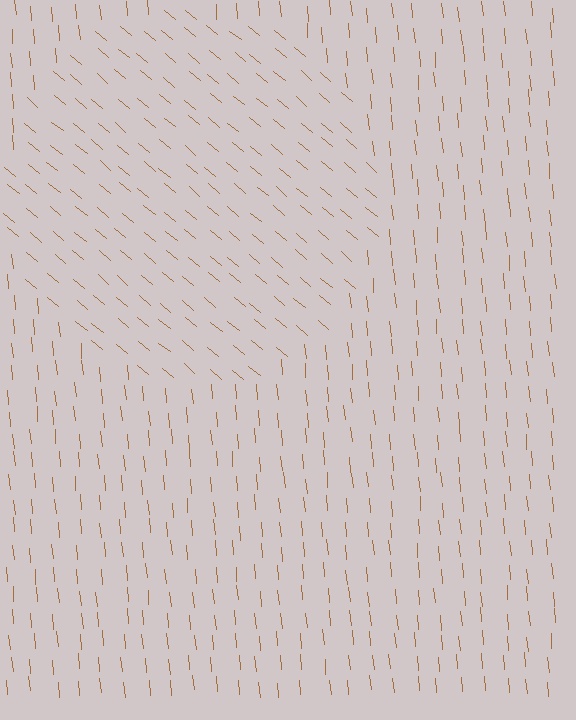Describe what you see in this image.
The image is filled with small brown line segments. A circle region in the image has lines oriented differently from the surrounding lines, creating a visible texture boundary.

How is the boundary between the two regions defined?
The boundary is defined purely by a change in line orientation (approximately 45 degrees difference). All lines are the same color and thickness.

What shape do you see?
I see a circle.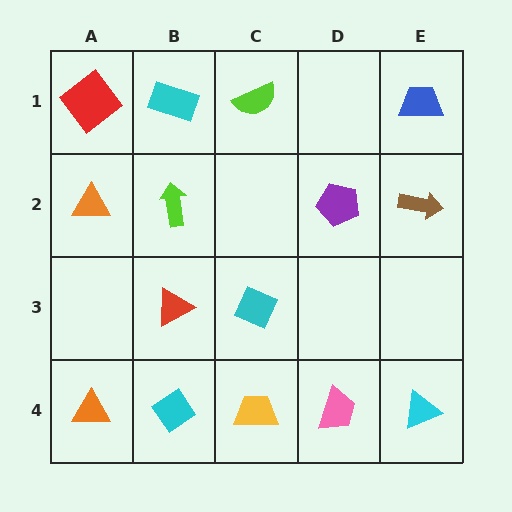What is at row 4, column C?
A yellow trapezoid.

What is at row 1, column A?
A red diamond.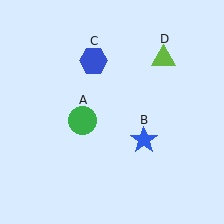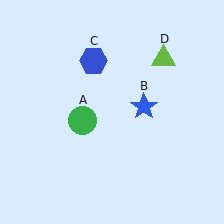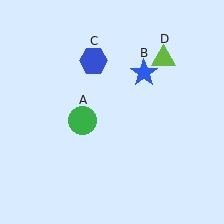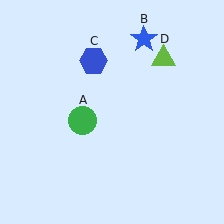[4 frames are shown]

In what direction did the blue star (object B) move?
The blue star (object B) moved up.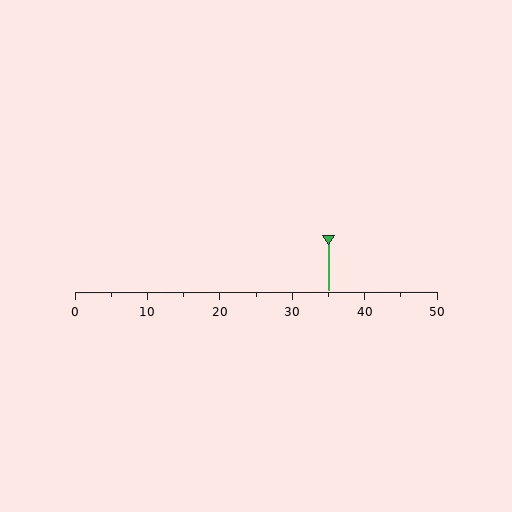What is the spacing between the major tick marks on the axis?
The major ticks are spaced 10 apart.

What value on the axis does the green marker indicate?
The marker indicates approximately 35.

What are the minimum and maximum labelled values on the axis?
The axis runs from 0 to 50.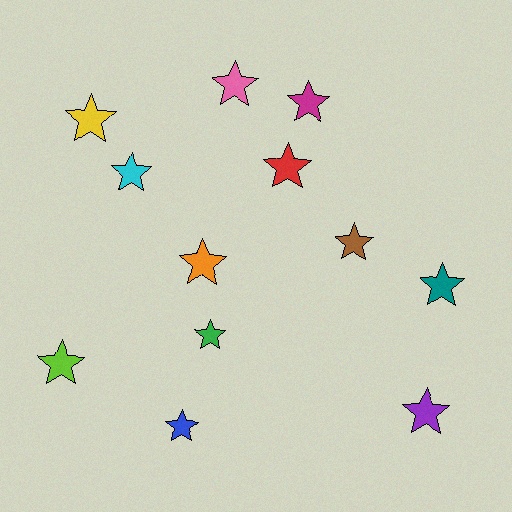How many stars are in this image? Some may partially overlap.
There are 12 stars.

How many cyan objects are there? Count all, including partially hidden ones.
There is 1 cyan object.